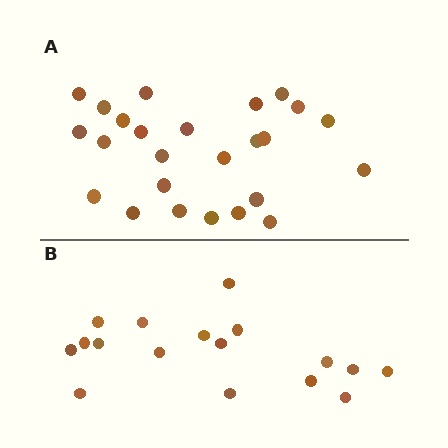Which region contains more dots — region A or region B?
Region A (the top region) has more dots.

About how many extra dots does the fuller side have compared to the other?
Region A has roughly 8 or so more dots than region B.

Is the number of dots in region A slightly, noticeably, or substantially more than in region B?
Region A has substantially more. The ratio is roughly 1.5 to 1.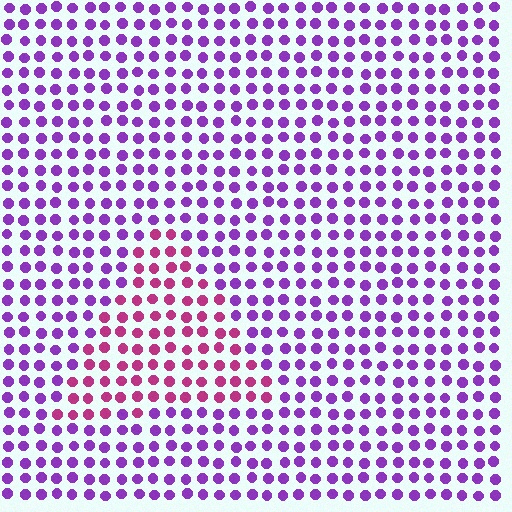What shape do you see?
I see a triangle.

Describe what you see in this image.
The image is filled with small purple elements in a uniform arrangement. A triangle-shaped region is visible where the elements are tinted to a slightly different hue, forming a subtle color boundary.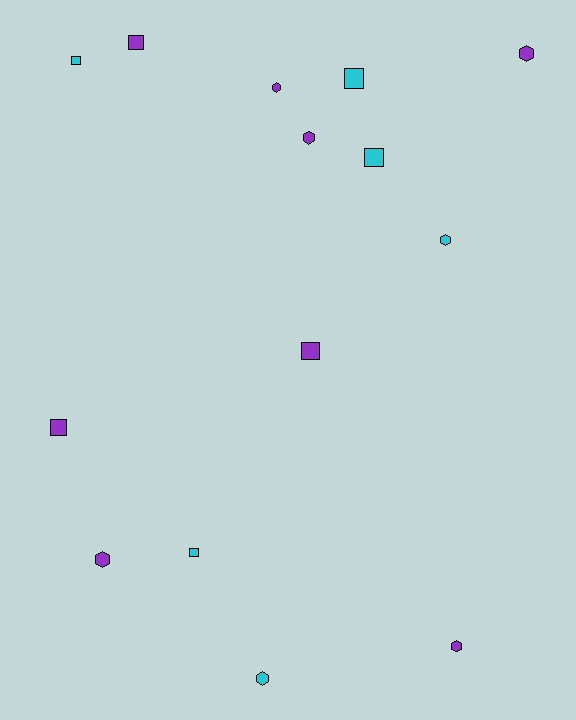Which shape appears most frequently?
Hexagon, with 7 objects.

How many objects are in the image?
There are 14 objects.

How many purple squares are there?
There are 3 purple squares.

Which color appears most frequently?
Purple, with 8 objects.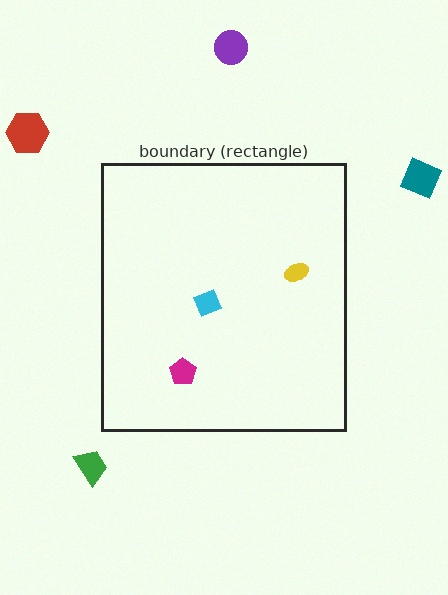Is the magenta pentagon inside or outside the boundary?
Inside.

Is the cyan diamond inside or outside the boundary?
Inside.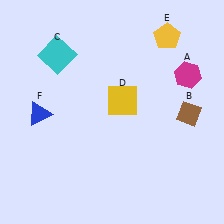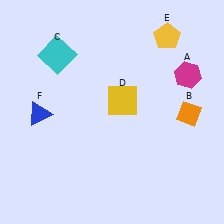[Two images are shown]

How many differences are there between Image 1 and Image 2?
There is 1 difference between the two images.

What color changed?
The diamond (B) changed from brown in Image 1 to orange in Image 2.